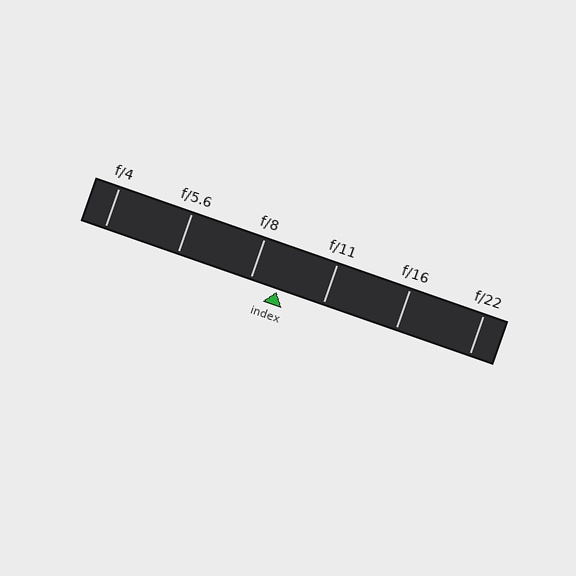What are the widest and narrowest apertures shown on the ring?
The widest aperture shown is f/4 and the narrowest is f/22.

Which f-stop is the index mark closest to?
The index mark is closest to f/8.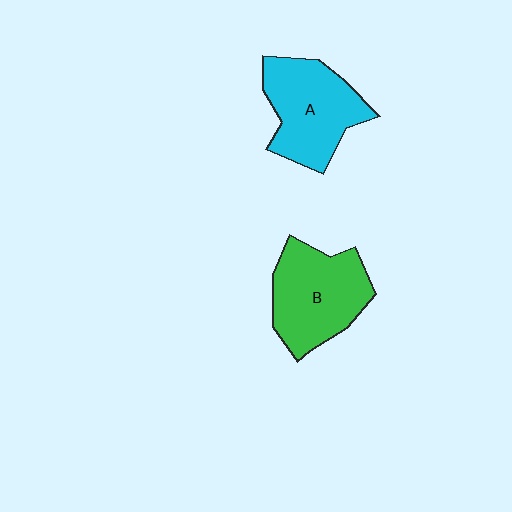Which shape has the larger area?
Shape B (green).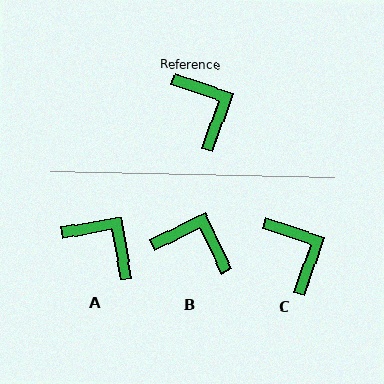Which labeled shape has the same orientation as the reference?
C.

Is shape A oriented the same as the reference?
No, it is off by about 29 degrees.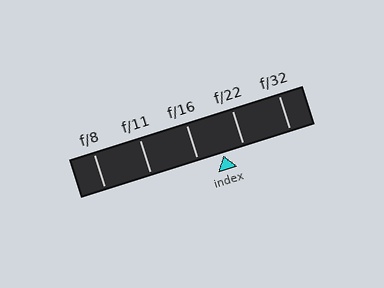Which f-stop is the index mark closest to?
The index mark is closest to f/22.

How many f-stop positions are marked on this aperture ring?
There are 5 f-stop positions marked.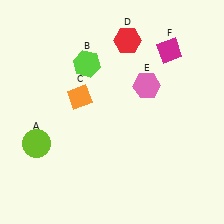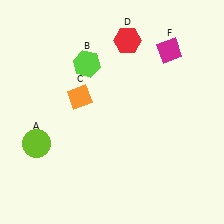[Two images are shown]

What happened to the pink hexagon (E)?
The pink hexagon (E) was removed in Image 2. It was in the top-right area of Image 1.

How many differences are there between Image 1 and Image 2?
There is 1 difference between the two images.